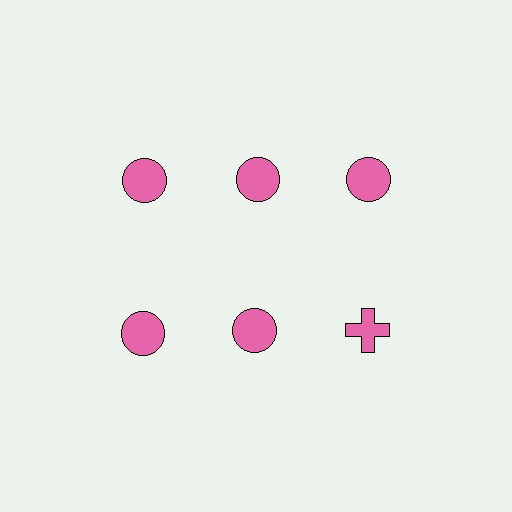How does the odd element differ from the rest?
It has a different shape: cross instead of circle.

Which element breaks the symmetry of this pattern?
The pink cross in the second row, center column breaks the symmetry. All other shapes are pink circles.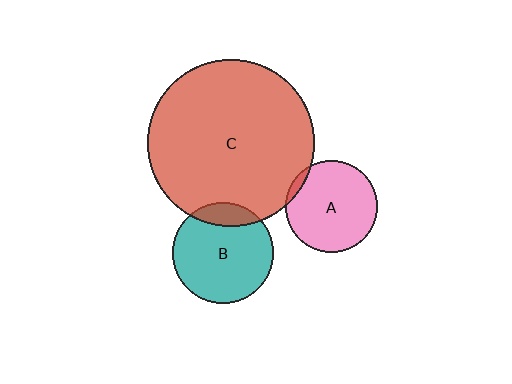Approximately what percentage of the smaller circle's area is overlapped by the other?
Approximately 15%.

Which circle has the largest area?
Circle C (red).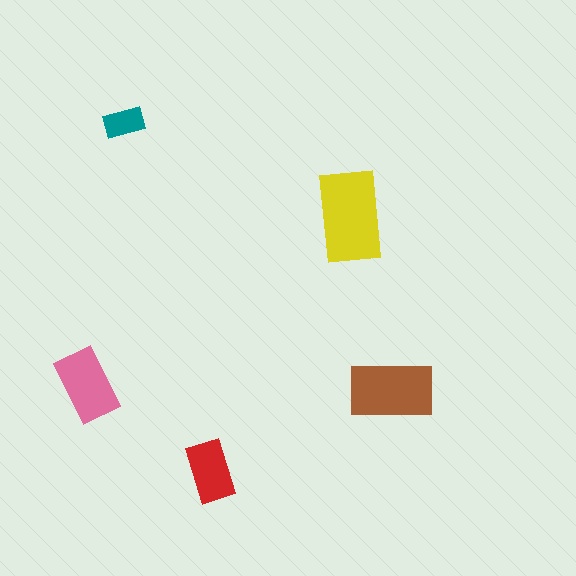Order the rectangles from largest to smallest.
the yellow one, the brown one, the pink one, the red one, the teal one.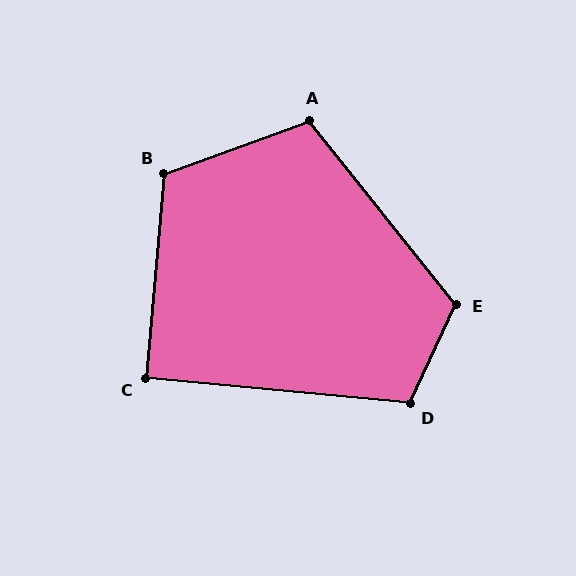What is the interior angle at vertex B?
Approximately 115 degrees (obtuse).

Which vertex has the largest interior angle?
E, at approximately 117 degrees.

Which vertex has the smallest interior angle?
C, at approximately 90 degrees.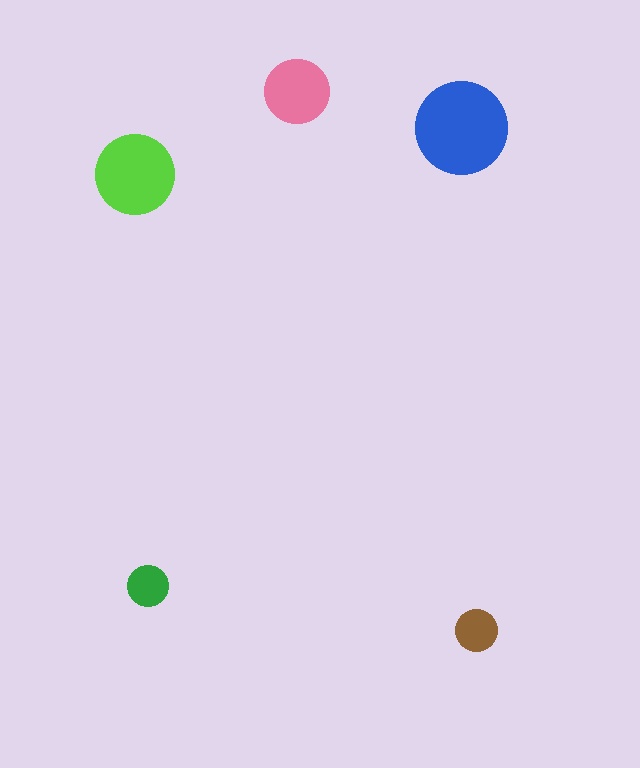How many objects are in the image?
There are 5 objects in the image.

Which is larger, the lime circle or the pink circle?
The lime one.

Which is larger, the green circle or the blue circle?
The blue one.